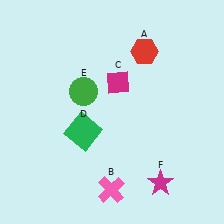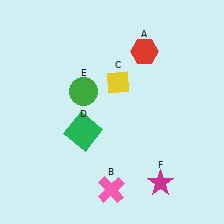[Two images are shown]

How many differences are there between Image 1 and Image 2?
There is 1 difference between the two images.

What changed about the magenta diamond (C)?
In Image 1, C is magenta. In Image 2, it changed to yellow.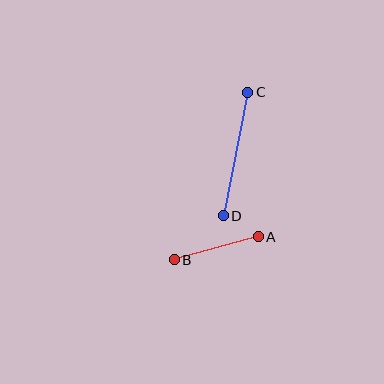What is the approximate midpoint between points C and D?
The midpoint is at approximately (236, 154) pixels.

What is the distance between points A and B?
The distance is approximately 87 pixels.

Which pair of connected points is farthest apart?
Points C and D are farthest apart.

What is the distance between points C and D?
The distance is approximately 126 pixels.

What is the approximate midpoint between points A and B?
The midpoint is at approximately (216, 248) pixels.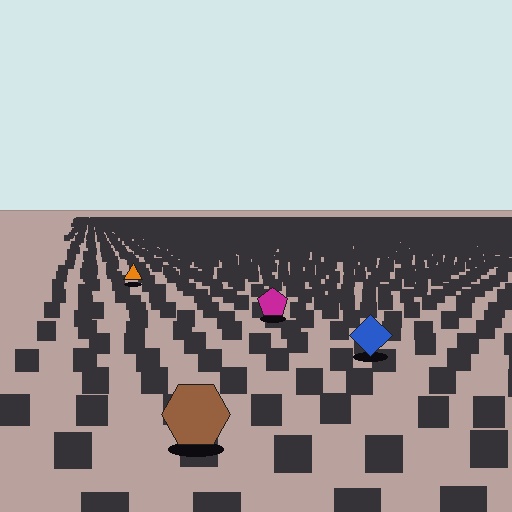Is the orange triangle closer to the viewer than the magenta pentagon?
No. The magenta pentagon is closer — you can tell from the texture gradient: the ground texture is coarser near it.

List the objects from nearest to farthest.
From nearest to farthest: the brown hexagon, the blue diamond, the magenta pentagon, the orange triangle.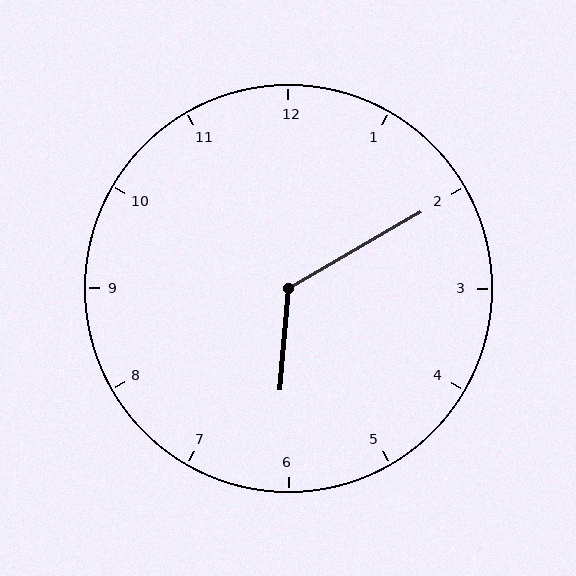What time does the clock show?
6:10.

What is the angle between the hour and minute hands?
Approximately 125 degrees.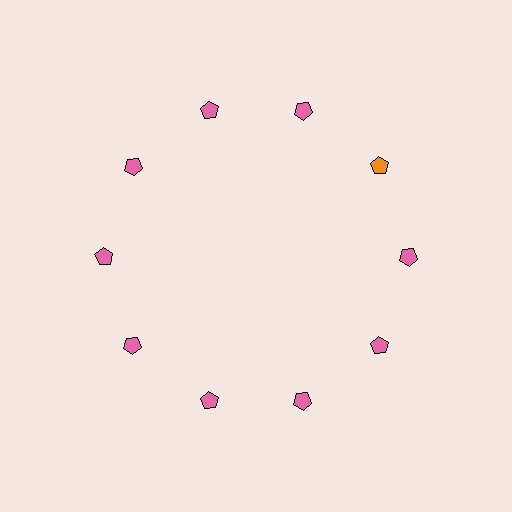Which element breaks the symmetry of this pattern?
The orange pentagon at roughly the 2 o'clock position breaks the symmetry. All other shapes are pink pentagons.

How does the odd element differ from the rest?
It has a different color: orange instead of pink.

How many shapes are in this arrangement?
There are 10 shapes arranged in a ring pattern.